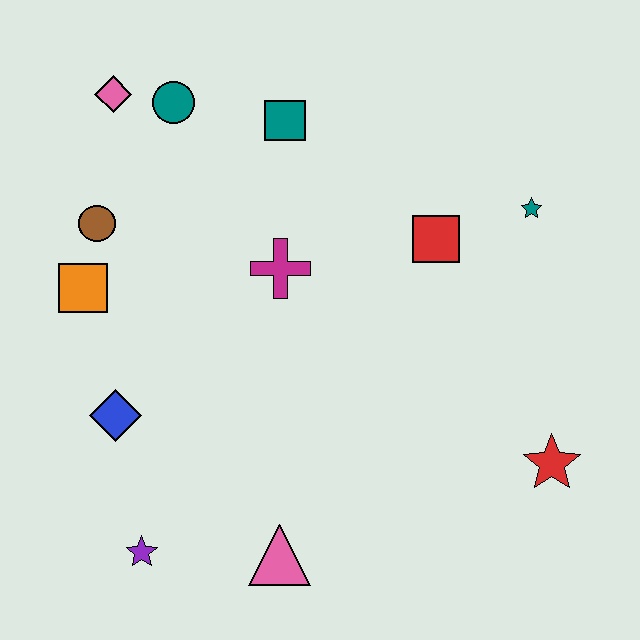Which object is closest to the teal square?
The teal circle is closest to the teal square.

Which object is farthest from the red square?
The purple star is farthest from the red square.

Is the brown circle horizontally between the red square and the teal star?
No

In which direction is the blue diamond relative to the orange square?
The blue diamond is below the orange square.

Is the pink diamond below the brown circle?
No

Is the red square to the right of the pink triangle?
Yes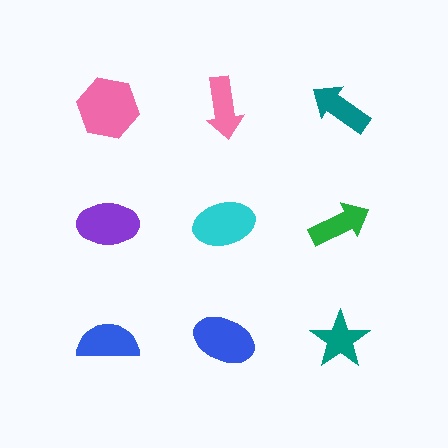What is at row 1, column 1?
A pink hexagon.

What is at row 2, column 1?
A purple ellipse.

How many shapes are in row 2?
3 shapes.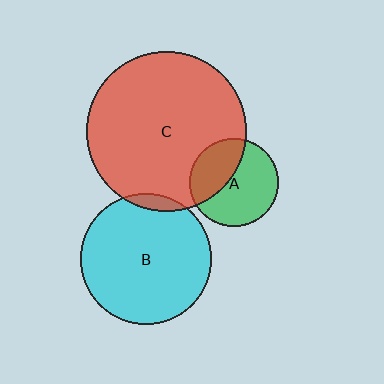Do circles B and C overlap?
Yes.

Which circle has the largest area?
Circle C (red).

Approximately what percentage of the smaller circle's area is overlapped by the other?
Approximately 5%.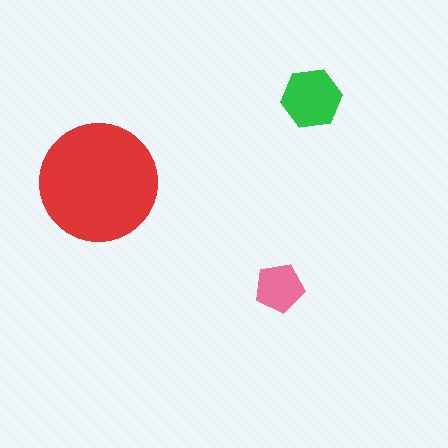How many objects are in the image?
There are 3 objects in the image.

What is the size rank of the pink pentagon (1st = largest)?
3rd.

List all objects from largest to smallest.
The red circle, the green hexagon, the pink pentagon.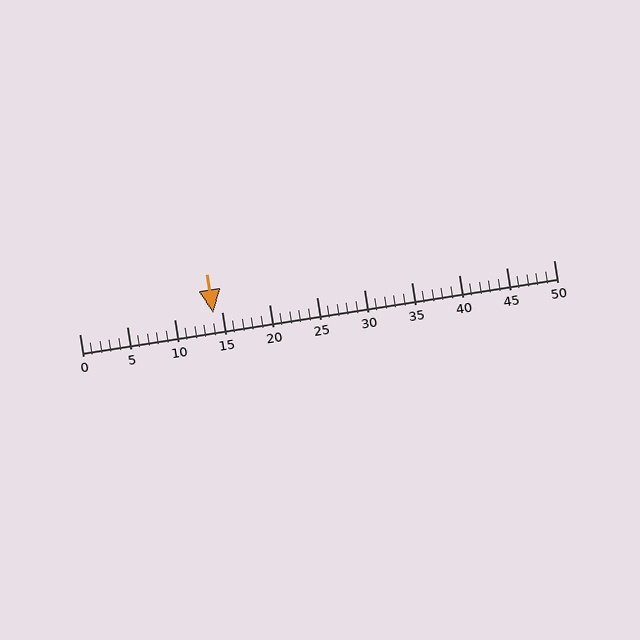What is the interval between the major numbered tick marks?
The major tick marks are spaced 5 units apart.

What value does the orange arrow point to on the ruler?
The orange arrow points to approximately 14.